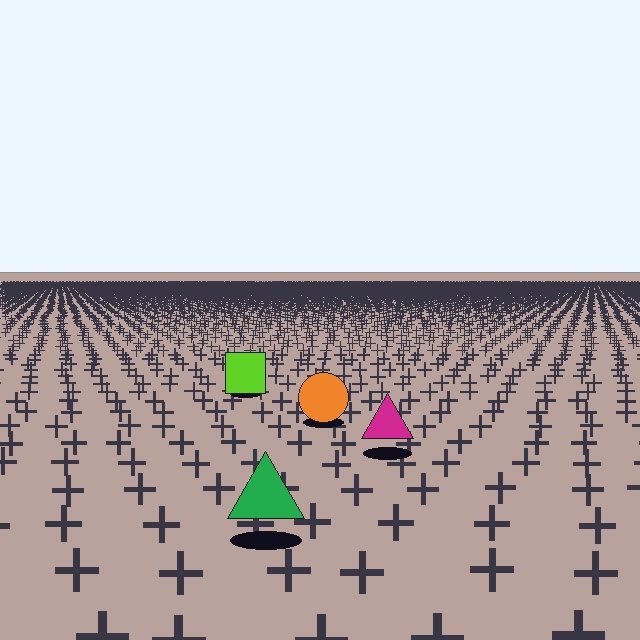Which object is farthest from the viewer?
The lime square is farthest from the viewer. It appears smaller and the ground texture around it is denser.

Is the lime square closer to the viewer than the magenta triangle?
No. The magenta triangle is closer — you can tell from the texture gradient: the ground texture is coarser near it.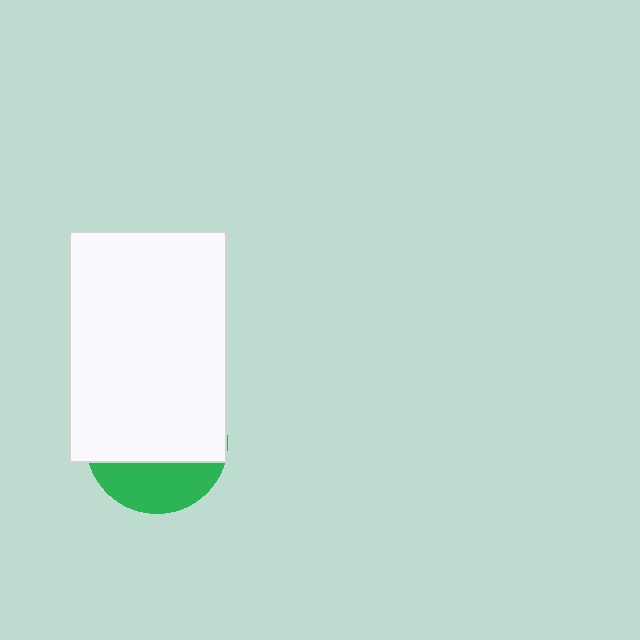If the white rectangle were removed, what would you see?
You would see the complete green circle.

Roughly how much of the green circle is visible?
A small part of it is visible (roughly 32%).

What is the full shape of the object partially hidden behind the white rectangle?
The partially hidden object is a green circle.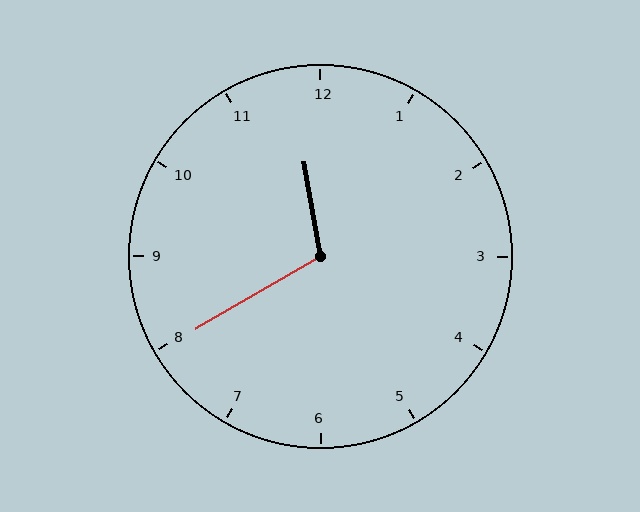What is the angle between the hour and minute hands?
Approximately 110 degrees.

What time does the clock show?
11:40.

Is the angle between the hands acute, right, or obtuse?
It is obtuse.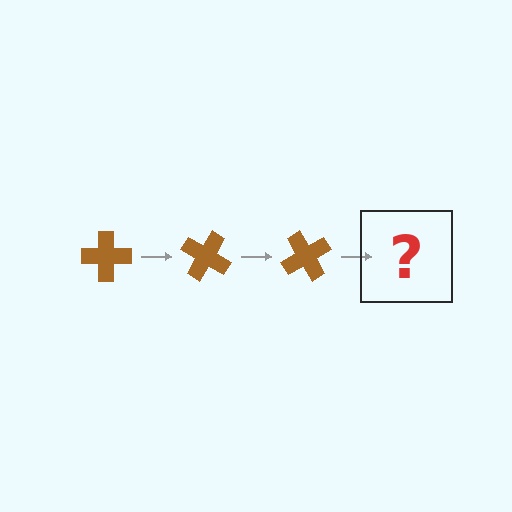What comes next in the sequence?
The next element should be a brown cross rotated 90 degrees.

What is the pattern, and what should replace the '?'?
The pattern is that the cross rotates 30 degrees each step. The '?' should be a brown cross rotated 90 degrees.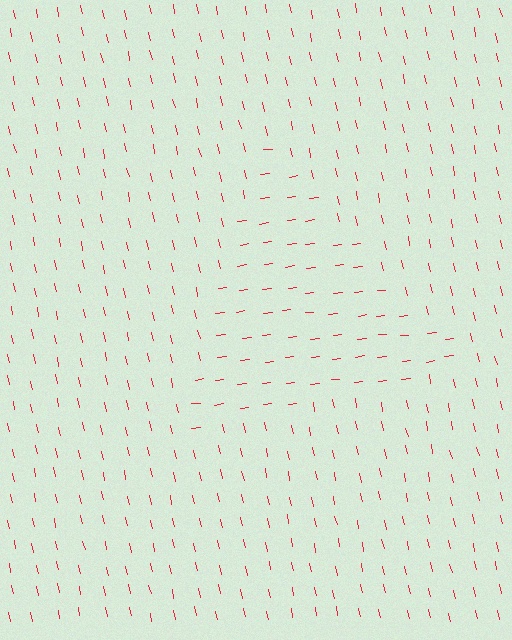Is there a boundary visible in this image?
Yes, there is a texture boundary formed by a change in line orientation.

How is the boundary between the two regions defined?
The boundary is defined purely by a change in line orientation (approximately 85 degrees difference). All lines are the same color and thickness.